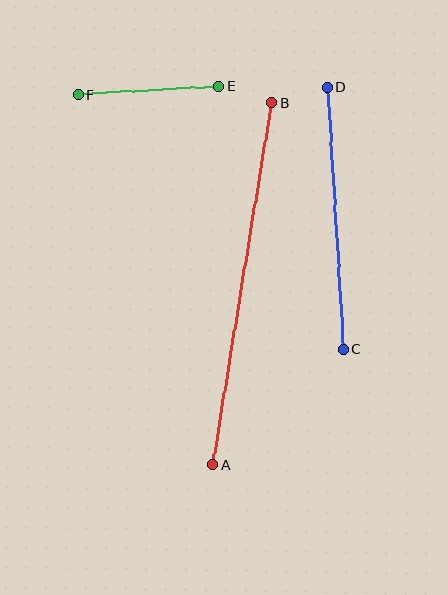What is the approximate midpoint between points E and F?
The midpoint is at approximately (149, 90) pixels.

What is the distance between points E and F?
The distance is approximately 141 pixels.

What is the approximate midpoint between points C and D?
The midpoint is at approximately (336, 218) pixels.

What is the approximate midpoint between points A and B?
The midpoint is at approximately (243, 284) pixels.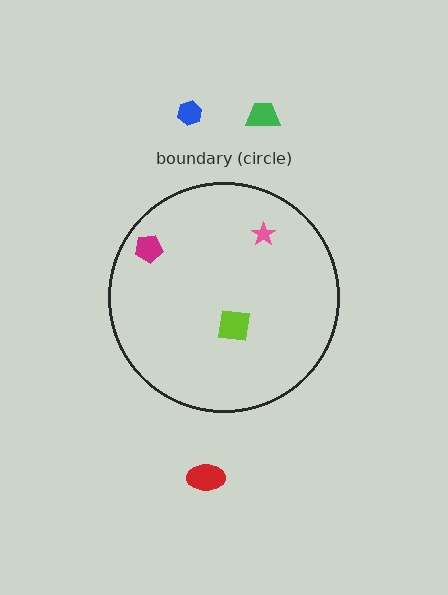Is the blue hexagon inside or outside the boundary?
Outside.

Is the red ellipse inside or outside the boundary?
Outside.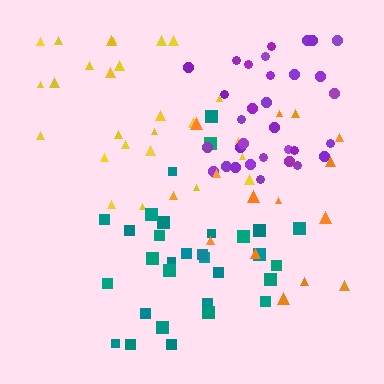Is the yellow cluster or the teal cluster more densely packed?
Teal.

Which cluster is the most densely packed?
Purple.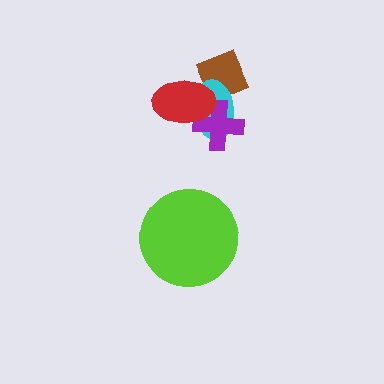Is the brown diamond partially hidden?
Yes, it is partially covered by another shape.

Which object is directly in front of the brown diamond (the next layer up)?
The cyan ellipse is directly in front of the brown diamond.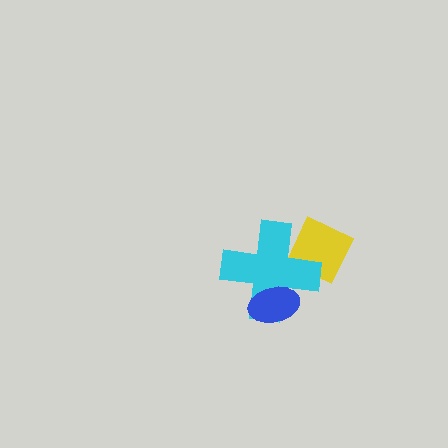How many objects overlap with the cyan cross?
2 objects overlap with the cyan cross.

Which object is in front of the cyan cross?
The blue ellipse is in front of the cyan cross.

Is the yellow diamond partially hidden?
Yes, it is partially covered by another shape.